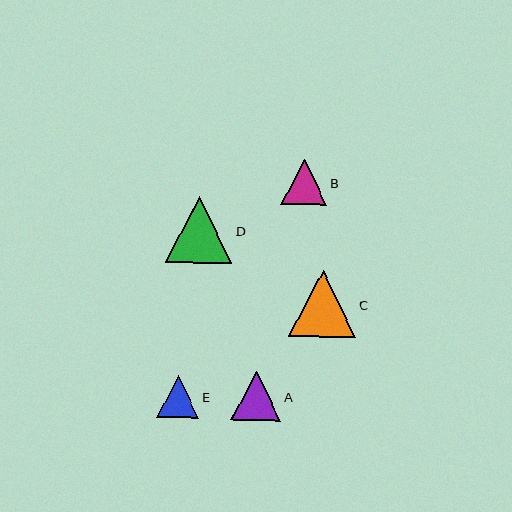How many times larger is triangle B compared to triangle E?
Triangle B is approximately 1.1 times the size of triangle E.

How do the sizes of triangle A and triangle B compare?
Triangle A and triangle B are approximately the same size.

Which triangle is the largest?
Triangle C is the largest with a size of approximately 67 pixels.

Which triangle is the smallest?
Triangle E is the smallest with a size of approximately 41 pixels.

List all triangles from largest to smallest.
From largest to smallest: C, D, A, B, E.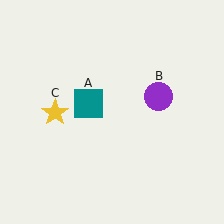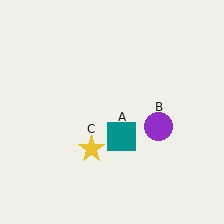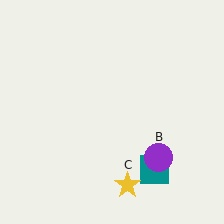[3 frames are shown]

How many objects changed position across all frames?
3 objects changed position: teal square (object A), purple circle (object B), yellow star (object C).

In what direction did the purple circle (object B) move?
The purple circle (object B) moved down.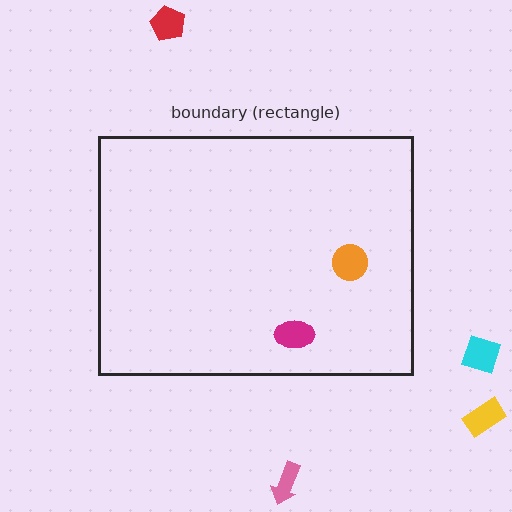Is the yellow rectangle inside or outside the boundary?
Outside.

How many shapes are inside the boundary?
2 inside, 4 outside.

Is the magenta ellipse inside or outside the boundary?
Inside.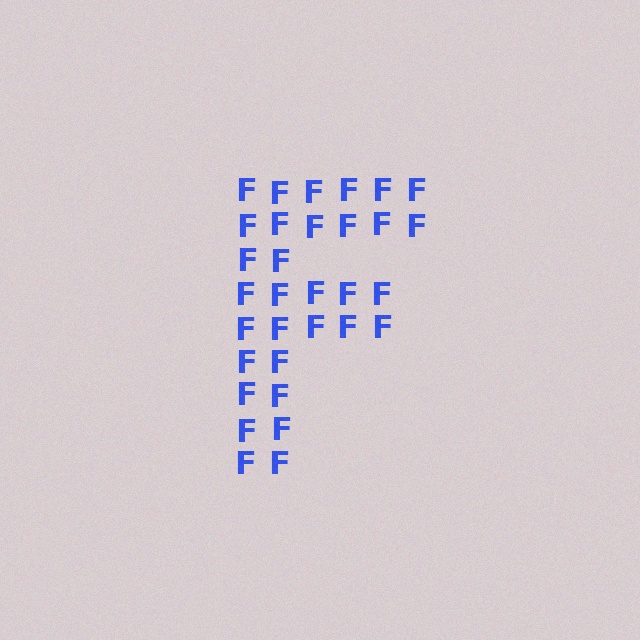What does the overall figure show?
The overall figure shows the letter F.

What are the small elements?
The small elements are letter F's.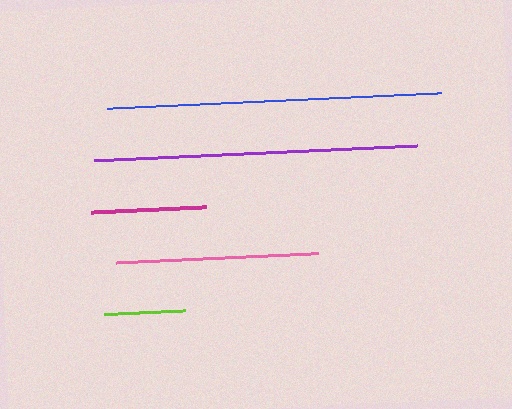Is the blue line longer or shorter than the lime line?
The blue line is longer than the lime line.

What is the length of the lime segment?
The lime segment is approximately 81 pixels long.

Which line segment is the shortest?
The lime line is the shortest at approximately 81 pixels.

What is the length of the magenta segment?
The magenta segment is approximately 115 pixels long.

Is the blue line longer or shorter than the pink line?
The blue line is longer than the pink line.